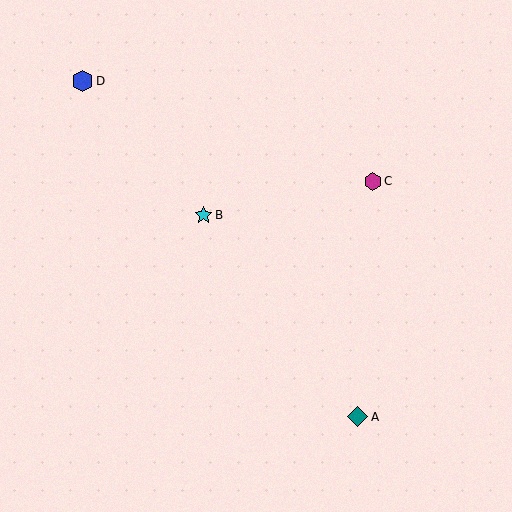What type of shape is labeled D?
Shape D is a blue hexagon.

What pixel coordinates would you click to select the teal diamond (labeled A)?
Click at (358, 417) to select the teal diamond A.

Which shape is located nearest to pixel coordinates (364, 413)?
The teal diamond (labeled A) at (358, 417) is nearest to that location.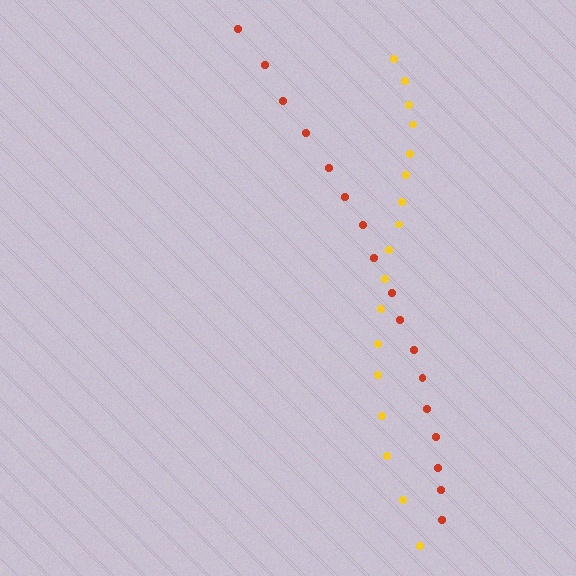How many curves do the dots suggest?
There are 2 distinct paths.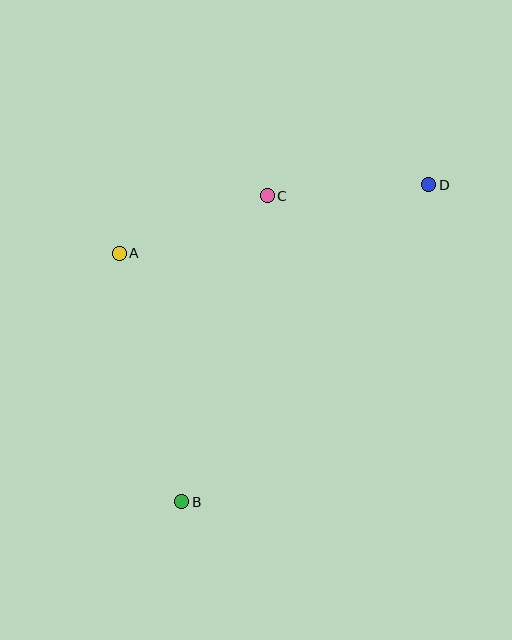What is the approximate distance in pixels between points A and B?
The distance between A and B is approximately 256 pixels.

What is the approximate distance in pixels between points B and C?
The distance between B and C is approximately 318 pixels.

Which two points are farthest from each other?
Points B and D are farthest from each other.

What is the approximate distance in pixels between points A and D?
The distance between A and D is approximately 317 pixels.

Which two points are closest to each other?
Points A and C are closest to each other.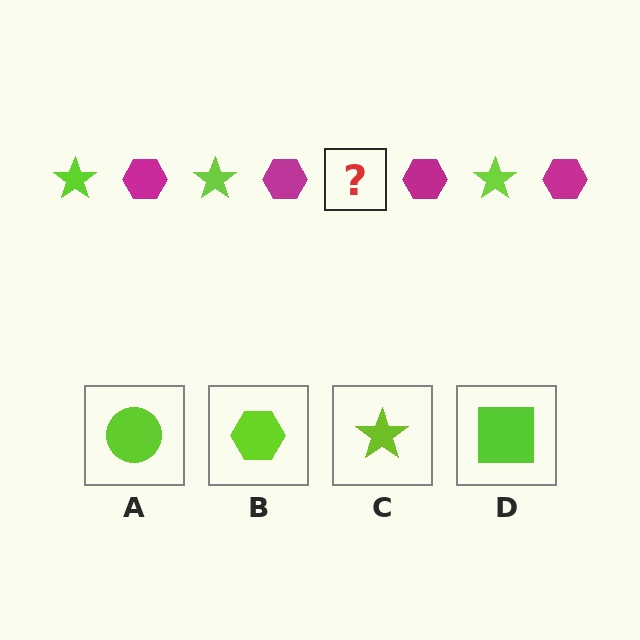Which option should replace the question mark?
Option C.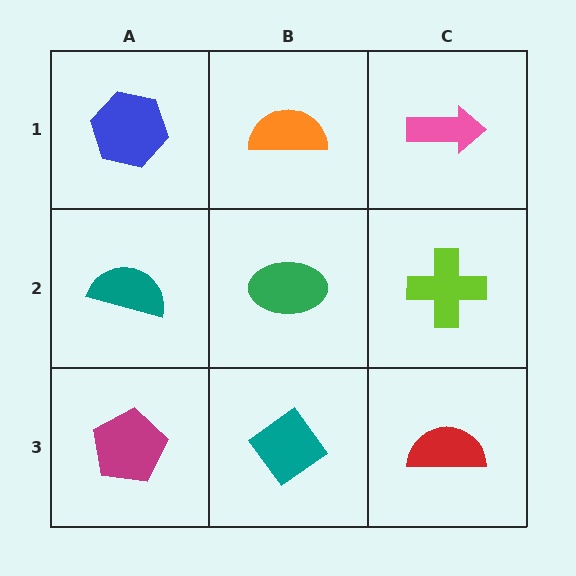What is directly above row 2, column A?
A blue hexagon.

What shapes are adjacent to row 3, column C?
A lime cross (row 2, column C), a teal diamond (row 3, column B).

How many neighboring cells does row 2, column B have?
4.